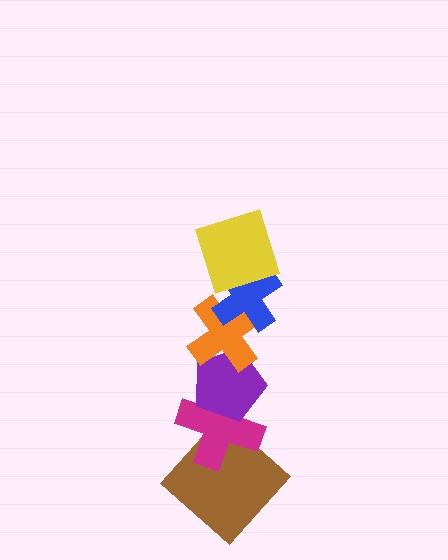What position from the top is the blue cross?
The blue cross is 2nd from the top.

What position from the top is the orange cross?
The orange cross is 3rd from the top.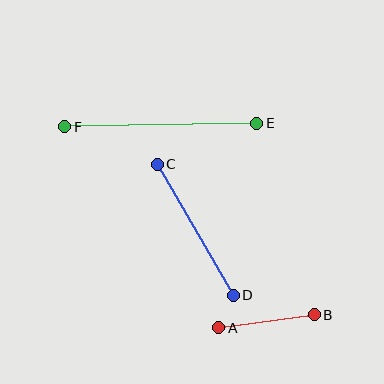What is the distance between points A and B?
The distance is approximately 96 pixels.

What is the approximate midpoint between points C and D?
The midpoint is at approximately (195, 230) pixels.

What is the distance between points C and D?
The distance is approximately 151 pixels.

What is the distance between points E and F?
The distance is approximately 192 pixels.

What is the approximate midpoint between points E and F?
The midpoint is at approximately (161, 125) pixels.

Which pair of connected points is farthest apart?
Points E and F are farthest apart.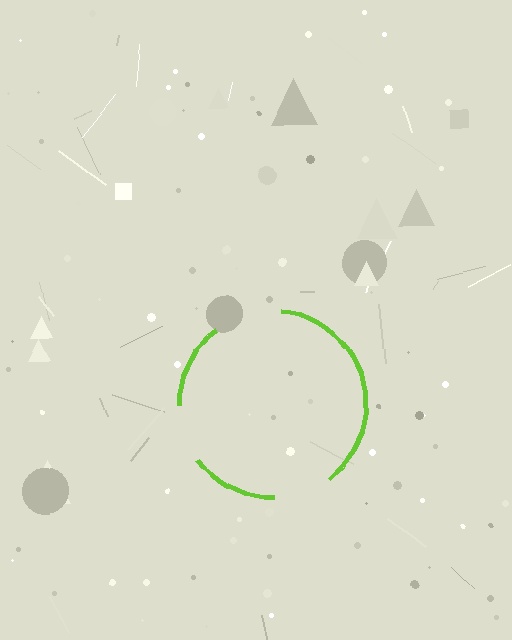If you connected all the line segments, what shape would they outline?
They would outline a circle.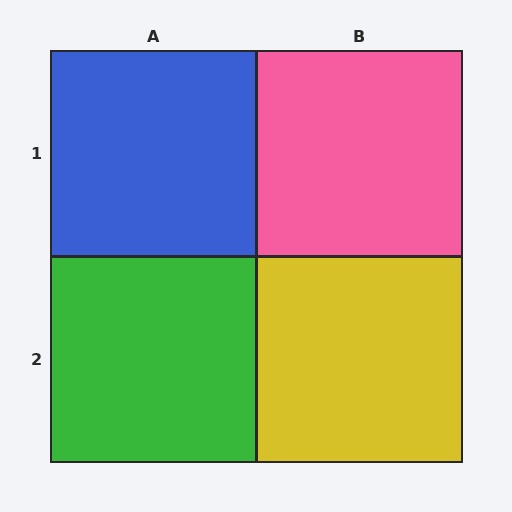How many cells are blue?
1 cell is blue.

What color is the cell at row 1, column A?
Blue.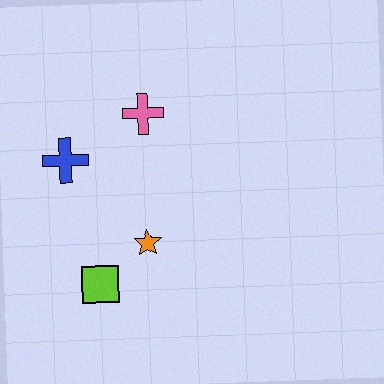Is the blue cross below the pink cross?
Yes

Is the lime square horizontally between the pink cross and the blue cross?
Yes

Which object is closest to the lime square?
The orange star is closest to the lime square.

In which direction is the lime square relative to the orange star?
The lime square is to the left of the orange star.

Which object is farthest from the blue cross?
The lime square is farthest from the blue cross.